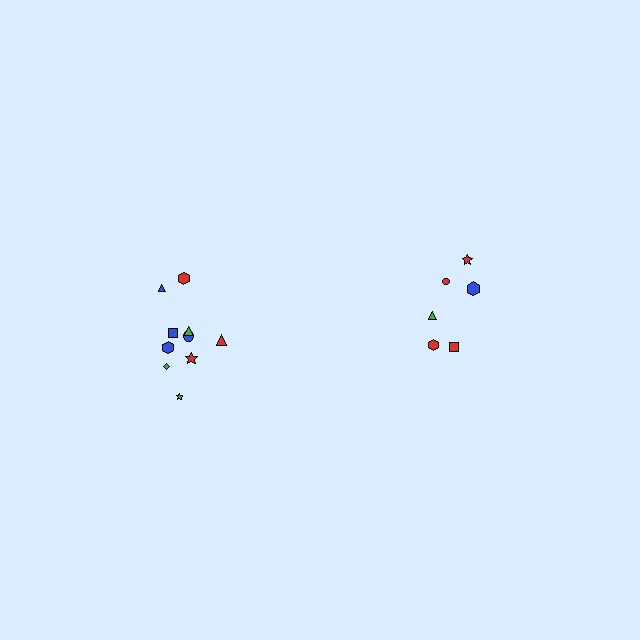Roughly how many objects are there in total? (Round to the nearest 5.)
Roughly 15 objects in total.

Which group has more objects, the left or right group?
The left group.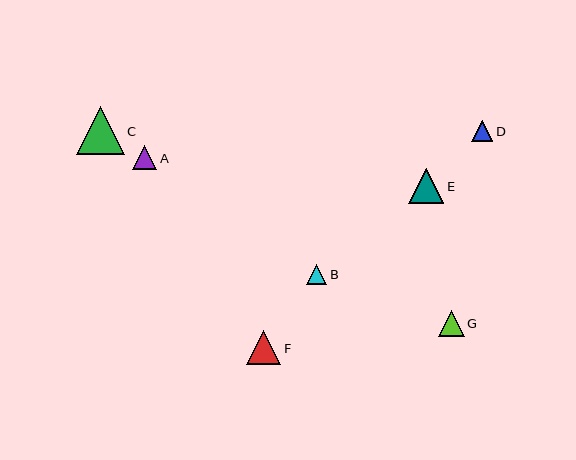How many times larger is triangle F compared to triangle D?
Triangle F is approximately 1.6 times the size of triangle D.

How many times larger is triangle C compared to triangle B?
Triangle C is approximately 2.4 times the size of triangle B.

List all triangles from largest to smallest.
From largest to smallest: C, E, F, G, A, D, B.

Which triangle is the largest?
Triangle C is the largest with a size of approximately 48 pixels.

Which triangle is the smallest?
Triangle B is the smallest with a size of approximately 20 pixels.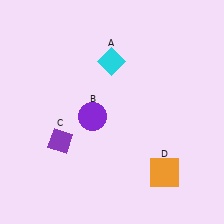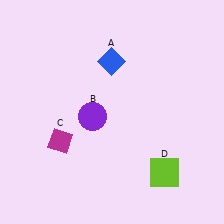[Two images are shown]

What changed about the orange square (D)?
In Image 1, D is orange. In Image 2, it changed to lime.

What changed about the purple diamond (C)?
In Image 1, C is purple. In Image 2, it changed to magenta.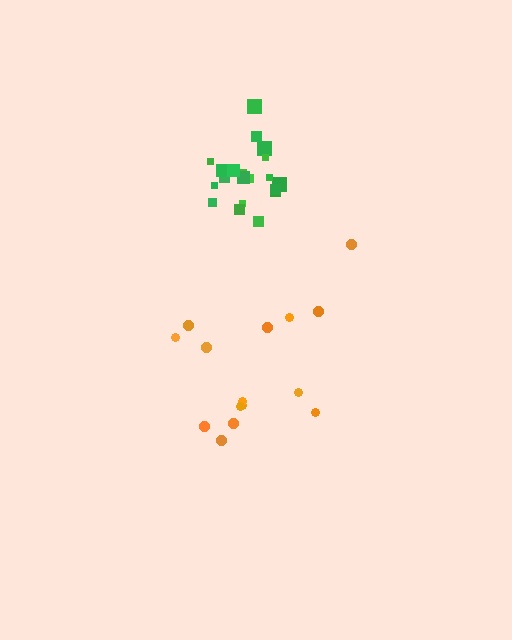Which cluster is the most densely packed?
Green.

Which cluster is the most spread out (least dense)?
Orange.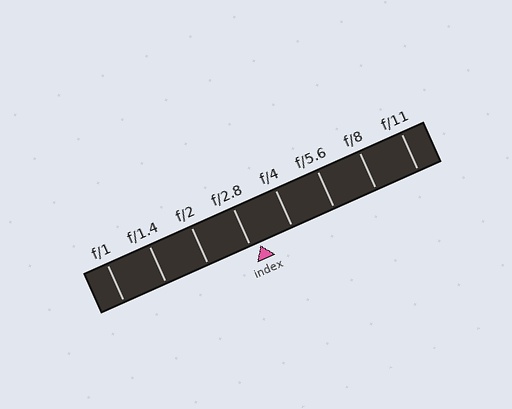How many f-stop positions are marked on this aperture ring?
There are 8 f-stop positions marked.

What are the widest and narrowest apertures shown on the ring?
The widest aperture shown is f/1 and the narrowest is f/11.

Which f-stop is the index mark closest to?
The index mark is closest to f/2.8.